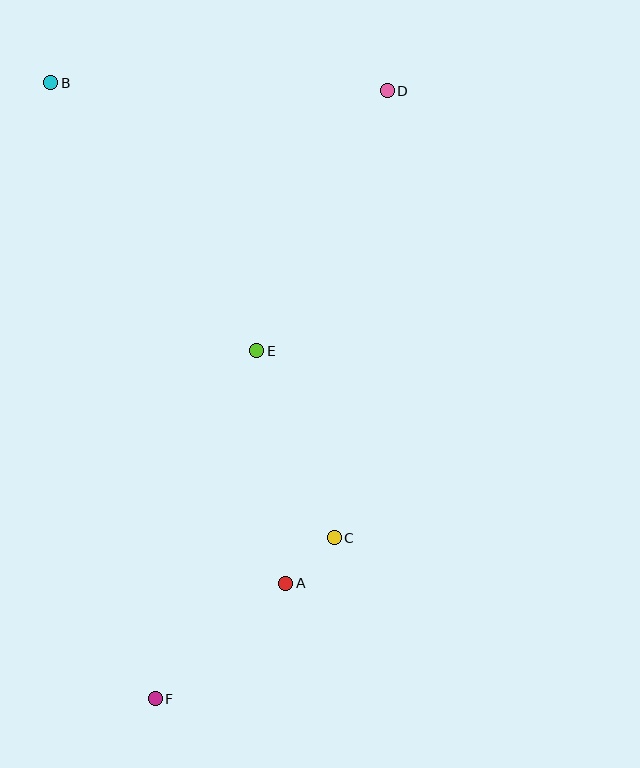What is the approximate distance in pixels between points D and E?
The distance between D and E is approximately 291 pixels.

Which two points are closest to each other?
Points A and C are closest to each other.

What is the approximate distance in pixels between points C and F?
The distance between C and F is approximately 241 pixels.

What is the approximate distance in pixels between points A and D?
The distance between A and D is approximately 503 pixels.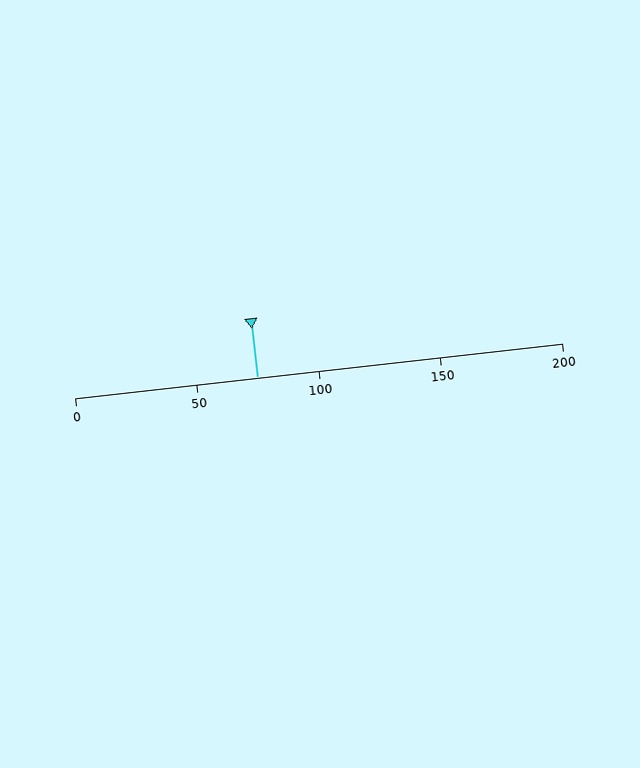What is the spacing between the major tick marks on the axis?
The major ticks are spaced 50 apart.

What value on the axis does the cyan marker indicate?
The marker indicates approximately 75.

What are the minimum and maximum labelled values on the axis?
The axis runs from 0 to 200.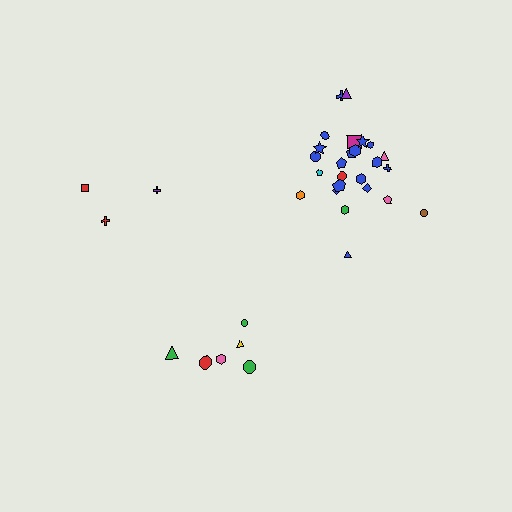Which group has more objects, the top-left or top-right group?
The top-right group.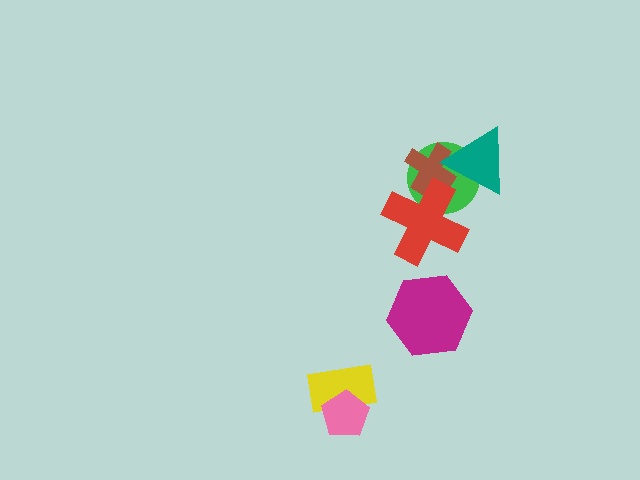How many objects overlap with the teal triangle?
2 objects overlap with the teal triangle.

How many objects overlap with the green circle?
3 objects overlap with the green circle.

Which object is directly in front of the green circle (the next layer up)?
The brown cross is directly in front of the green circle.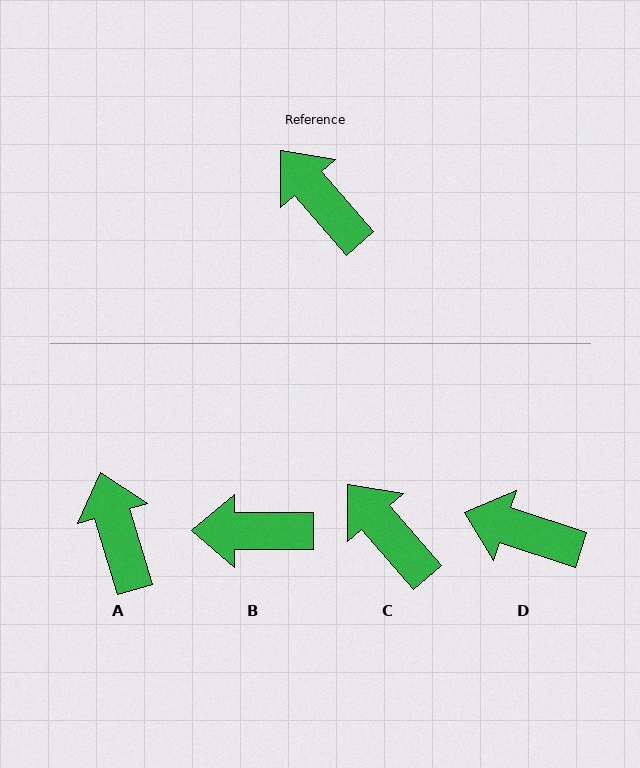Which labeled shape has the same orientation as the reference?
C.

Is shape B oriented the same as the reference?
No, it is off by about 49 degrees.